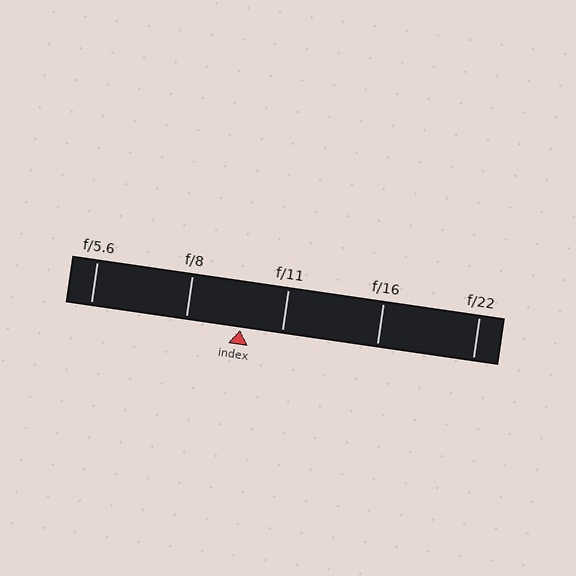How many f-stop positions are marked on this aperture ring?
There are 5 f-stop positions marked.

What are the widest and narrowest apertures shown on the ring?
The widest aperture shown is f/5.6 and the narrowest is f/22.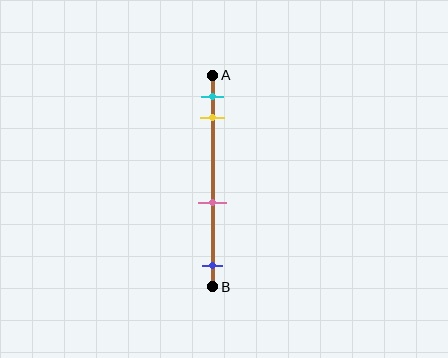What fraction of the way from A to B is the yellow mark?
The yellow mark is approximately 20% (0.2) of the way from A to B.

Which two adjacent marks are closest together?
The cyan and yellow marks are the closest adjacent pair.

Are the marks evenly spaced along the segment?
No, the marks are not evenly spaced.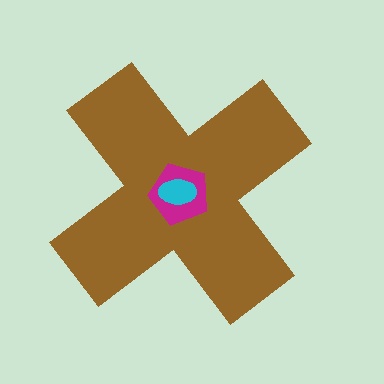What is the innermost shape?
The cyan ellipse.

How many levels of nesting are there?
3.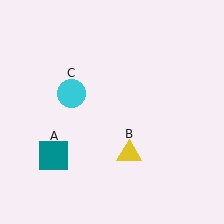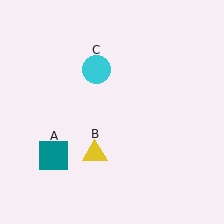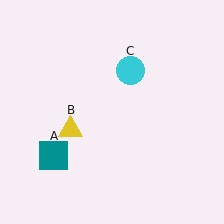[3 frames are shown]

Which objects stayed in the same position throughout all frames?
Teal square (object A) remained stationary.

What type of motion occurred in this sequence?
The yellow triangle (object B), cyan circle (object C) rotated clockwise around the center of the scene.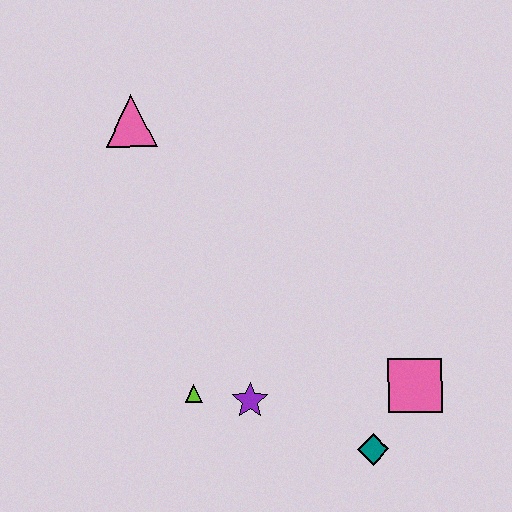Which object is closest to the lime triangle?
The purple star is closest to the lime triangle.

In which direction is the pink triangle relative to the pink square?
The pink triangle is to the left of the pink square.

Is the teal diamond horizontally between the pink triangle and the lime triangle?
No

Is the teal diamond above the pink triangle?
No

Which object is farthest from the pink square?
The pink triangle is farthest from the pink square.